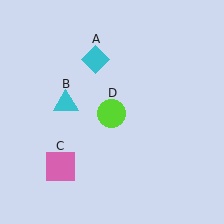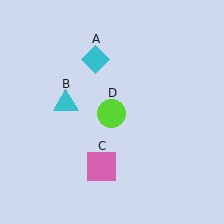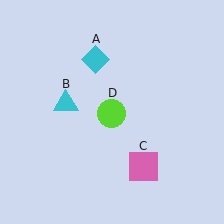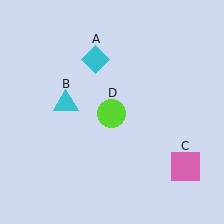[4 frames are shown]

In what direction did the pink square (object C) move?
The pink square (object C) moved right.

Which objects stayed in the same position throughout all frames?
Cyan diamond (object A) and cyan triangle (object B) and lime circle (object D) remained stationary.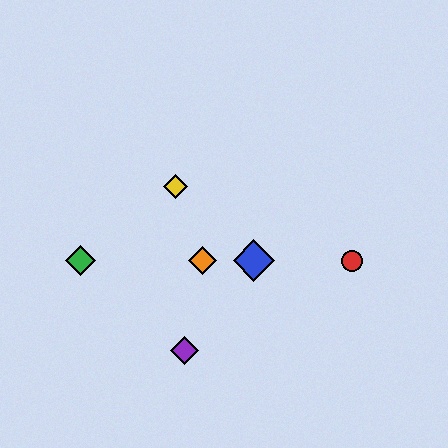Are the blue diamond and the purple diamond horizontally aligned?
No, the blue diamond is at y≈261 and the purple diamond is at y≈350.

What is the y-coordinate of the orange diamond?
The orange diamond is at y≈261.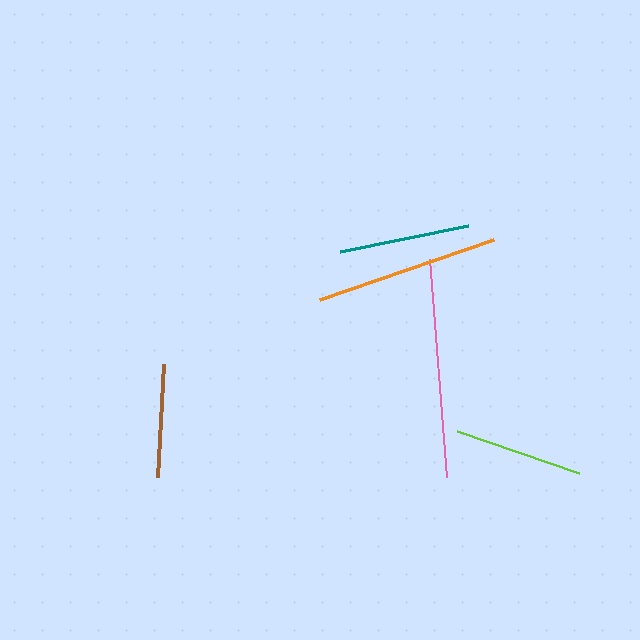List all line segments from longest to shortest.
From longest to shortest: pink, orange, teal, lime, brown.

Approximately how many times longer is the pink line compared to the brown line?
The pink line is approximately 1.9 times the length of the brown line.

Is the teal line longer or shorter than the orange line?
The orange line is longer than the teal line.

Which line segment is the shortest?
The brown line is the shortest at approximately 113 pixels.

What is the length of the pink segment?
The pink segment is approximately 218 pixels long.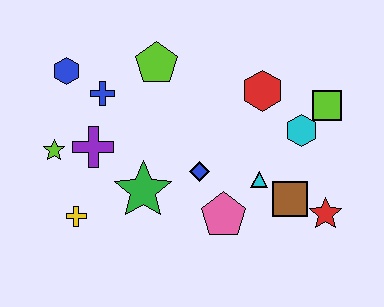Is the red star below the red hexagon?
Yes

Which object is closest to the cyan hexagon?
The lime square is closest to the cyan hexagon.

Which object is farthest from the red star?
The blue hexagon is farthest from the red star.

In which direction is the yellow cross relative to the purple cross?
The yellow cross is below the purple cross.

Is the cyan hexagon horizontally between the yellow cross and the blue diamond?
No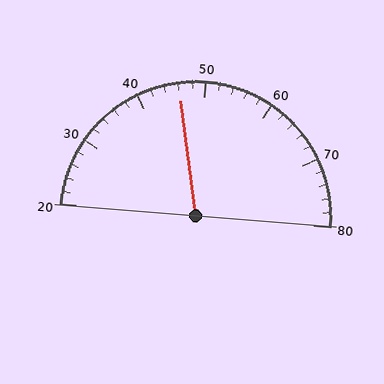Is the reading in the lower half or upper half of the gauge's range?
The reading is in the lower half of the range (20 to 80).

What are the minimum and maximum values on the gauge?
The gauge ranges from 20 to 80.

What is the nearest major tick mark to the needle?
The nearest major tick mark is 50.